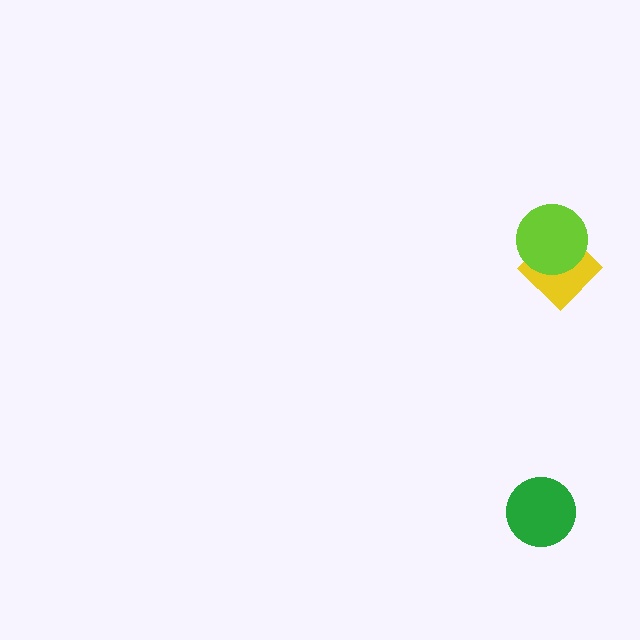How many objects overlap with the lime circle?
1 object overlaps with the lime circle.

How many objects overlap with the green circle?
0 objects overlap with the green circle.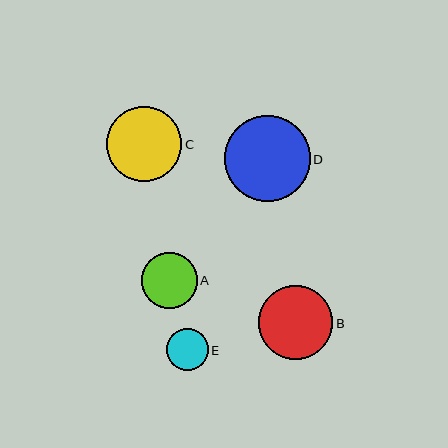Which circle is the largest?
Circle D is the largest with a size of approximately 86 pixels.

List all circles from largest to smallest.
From largest to smallest: D, C, B, A, E.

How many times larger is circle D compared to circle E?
Circle D is approximately 2.0 times the size of circle E.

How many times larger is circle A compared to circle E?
Circle A is approximately 1.3 times the size of circle E.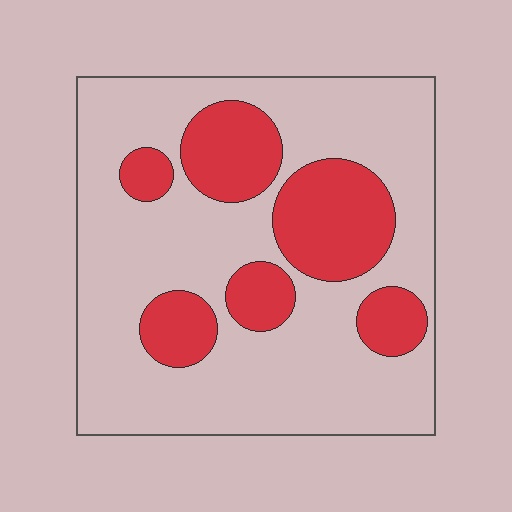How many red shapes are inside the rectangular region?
6.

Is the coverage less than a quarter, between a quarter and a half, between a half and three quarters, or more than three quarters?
Between a quarter and a half.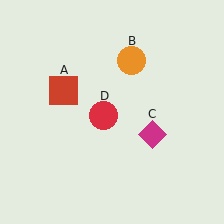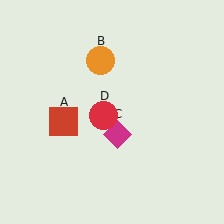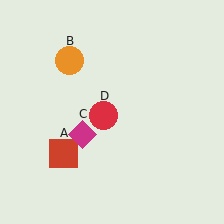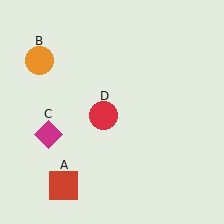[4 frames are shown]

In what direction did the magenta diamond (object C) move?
The magenta diamond (object C) moved left.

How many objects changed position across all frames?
3 objects changed position: red square (object A), orange circle (object B), magenta diamond (object C).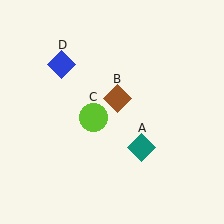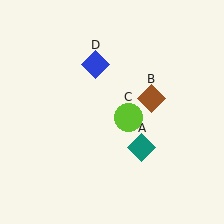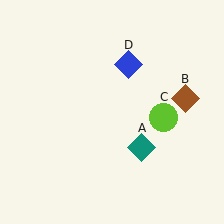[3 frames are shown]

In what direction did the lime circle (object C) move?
The lime circle (object C) moved right.